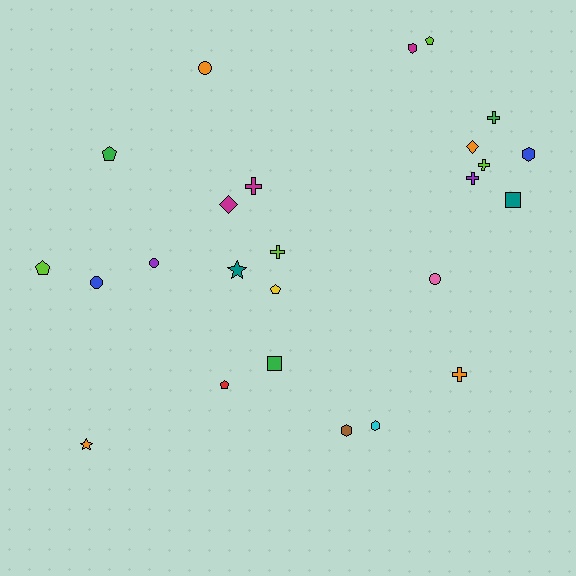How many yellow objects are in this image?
There is 1 yellow object.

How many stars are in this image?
There are 2 stars.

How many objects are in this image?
There are 25 objects.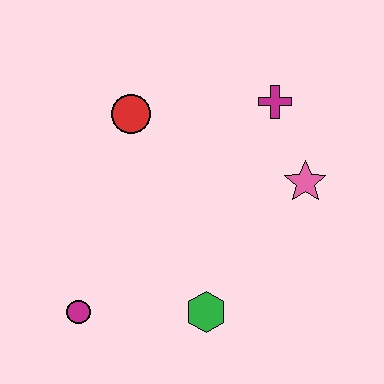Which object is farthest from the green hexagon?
The magenta cross is farthest from the green hexagon.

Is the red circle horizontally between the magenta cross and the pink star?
No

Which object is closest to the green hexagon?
The magenta circle is closest to the green hexagon.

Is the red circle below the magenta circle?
No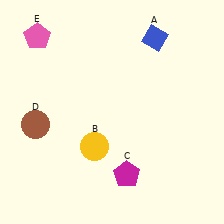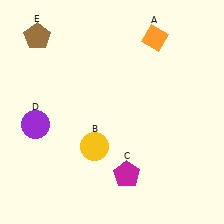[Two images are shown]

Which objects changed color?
A changed from blue to orange. D changed from brown to purple. E changed from pink to brown.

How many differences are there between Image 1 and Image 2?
There are 3 differences between the two images.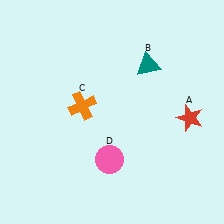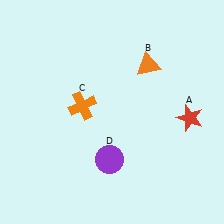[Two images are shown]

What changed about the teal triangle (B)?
In Image 1, B is teal. In Image 2, it changed to orange.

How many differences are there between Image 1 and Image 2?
There are 2 differences between the two images.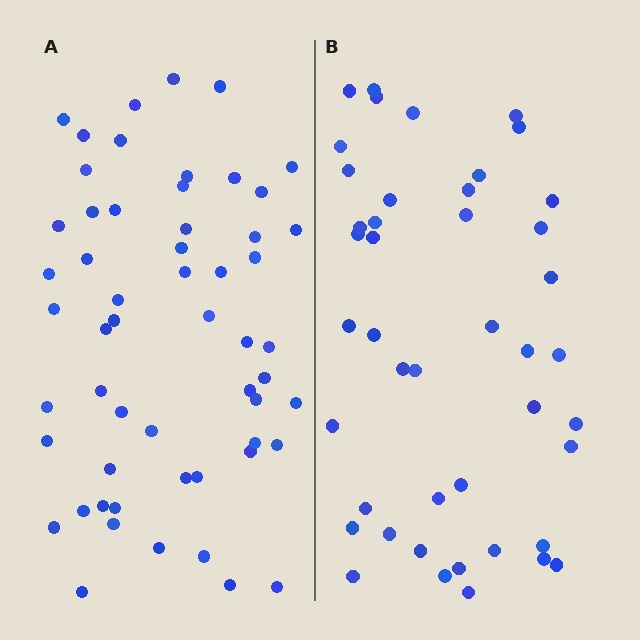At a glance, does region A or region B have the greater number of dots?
Region A (the left region) has more dots.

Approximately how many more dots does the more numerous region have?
Region A has roughly 12 or so more dots than region B.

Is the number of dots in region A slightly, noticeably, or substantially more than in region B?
Region A has noticeably more, but not dramatically so. The ratio is roughly 1.3 to 1.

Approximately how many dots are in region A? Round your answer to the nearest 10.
About 60 dots. (The exact count is 56, which rounds to 60.)